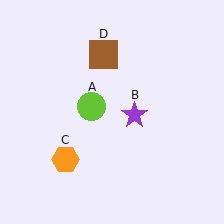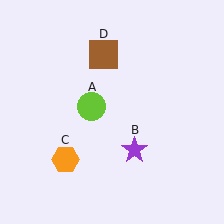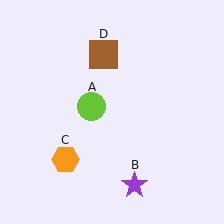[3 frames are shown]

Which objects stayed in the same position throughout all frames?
Lime circle (object A) and orange hexagon (object C) and brown square (object D) remained stationary.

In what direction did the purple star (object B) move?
The purple star (object B) moved down.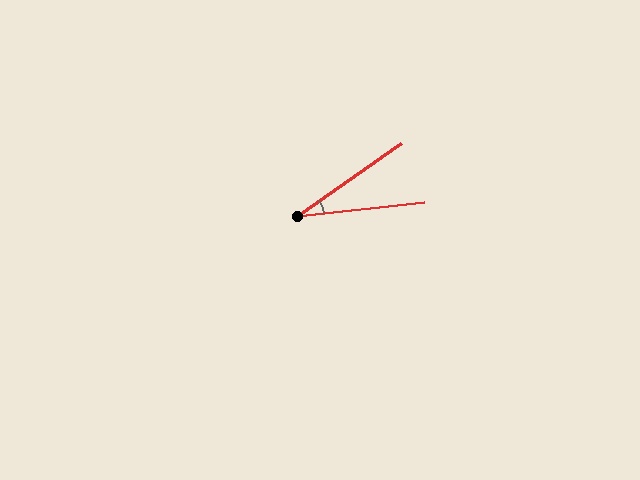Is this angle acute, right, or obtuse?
It is acute.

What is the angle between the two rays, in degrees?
Approximately 29 degrees.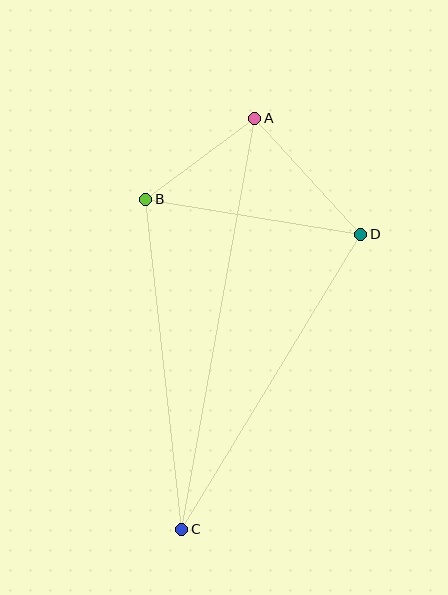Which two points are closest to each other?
Points A and B are closest to each other.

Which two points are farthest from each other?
Points A and C are farthest from each other.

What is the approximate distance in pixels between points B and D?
The distance between B and D is approximately 218 pixels.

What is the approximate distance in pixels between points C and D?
The distance between C and D is approximately 345 pixels.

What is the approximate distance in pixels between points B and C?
The distance between B and C is approximately 332 pixels.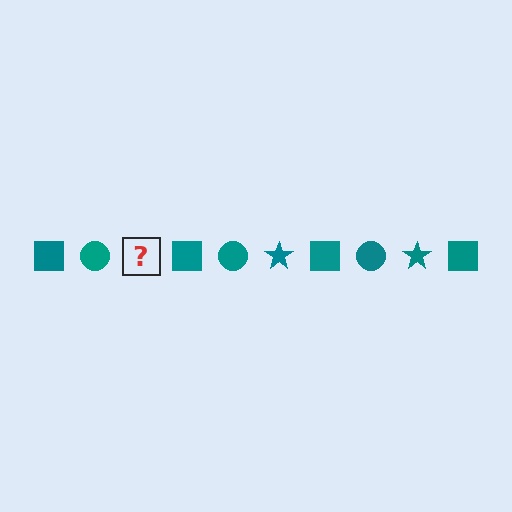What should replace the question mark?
The question mark should be replaced with a teal star.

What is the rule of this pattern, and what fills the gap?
The rule is that the pattern cycles through square, circle, star shapes in teal. The gap should be filled with a teal star.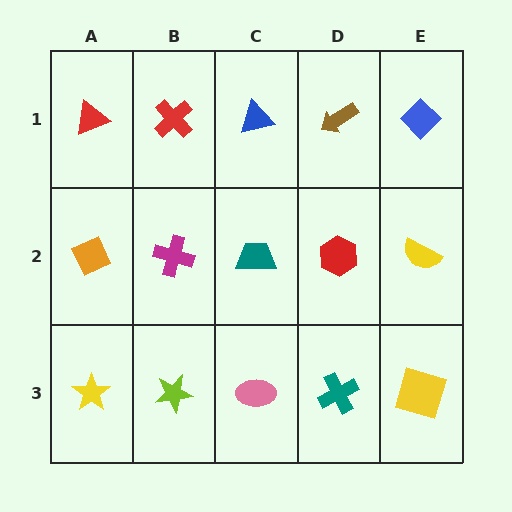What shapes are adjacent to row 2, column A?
A red triangle (row 1, column A), a yellow star (row 3, column A), a magenta cross (row 2, column B).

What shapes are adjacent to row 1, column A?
An orange diamond (row 2, column A), a red cross (row 1, column B).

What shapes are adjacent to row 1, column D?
A red hexagon (row 2, column D), a blue triangle (row 1, column C), a blue diamond (row 1, column E).